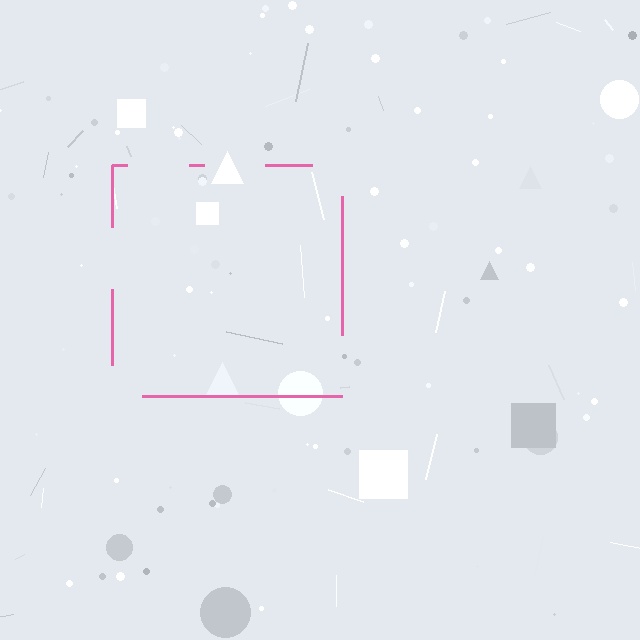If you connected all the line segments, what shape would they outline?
They would outline a square.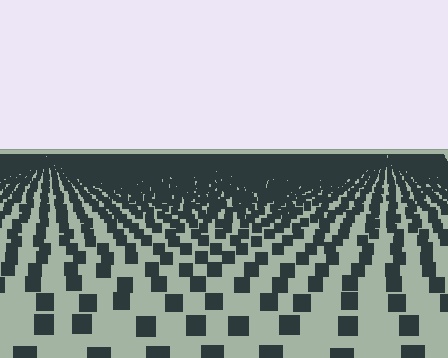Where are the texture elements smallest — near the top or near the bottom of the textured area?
Near the top.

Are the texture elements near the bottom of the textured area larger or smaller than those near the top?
Larger. Near the bottom, elements are closer to the viewer and appear at a bigger on-screen size.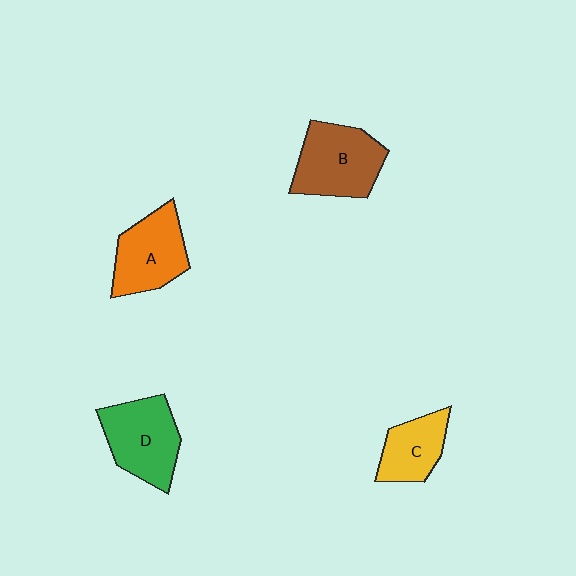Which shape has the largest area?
Shape B (brown).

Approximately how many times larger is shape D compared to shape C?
Approximately 1.4 times.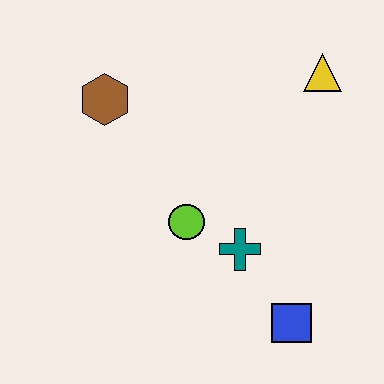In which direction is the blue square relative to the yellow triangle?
The blue square is below the yellow triangle.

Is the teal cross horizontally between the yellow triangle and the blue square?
No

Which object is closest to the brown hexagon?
The lime circle is closest to the brown hexagon.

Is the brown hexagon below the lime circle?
No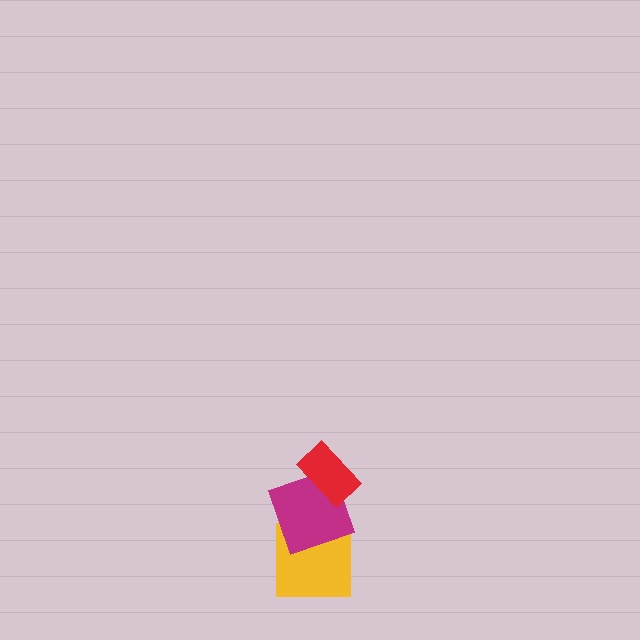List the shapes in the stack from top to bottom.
From top to bottom: the red rectangle, the magenta square, the yellow square.